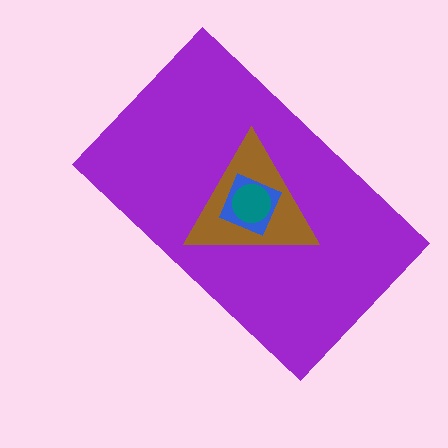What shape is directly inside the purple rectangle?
The brown triangle.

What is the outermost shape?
The purple rectangle.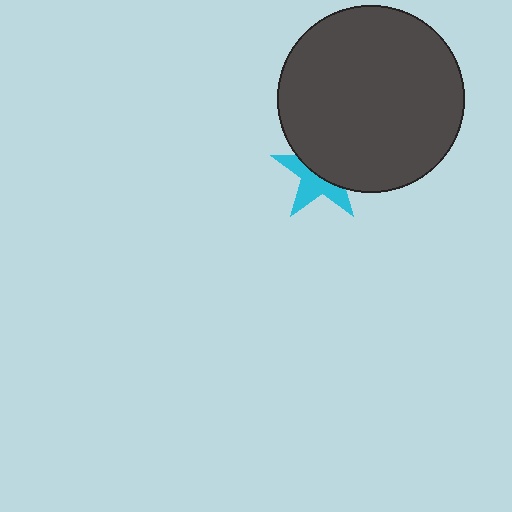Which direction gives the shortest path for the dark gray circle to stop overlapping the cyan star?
Moving up gives the shortest separation.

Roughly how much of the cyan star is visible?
About half of it is visible (roughly 47%).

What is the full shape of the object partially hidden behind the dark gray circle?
The partially hidden object is a cyan star.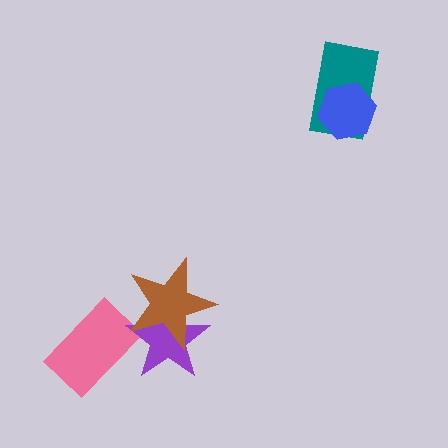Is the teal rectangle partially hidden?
Yes, it is partially covered by another shape.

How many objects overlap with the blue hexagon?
1 object overlaps with the blue hexagon.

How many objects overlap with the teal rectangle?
1 object overlaps with the teal rectangle.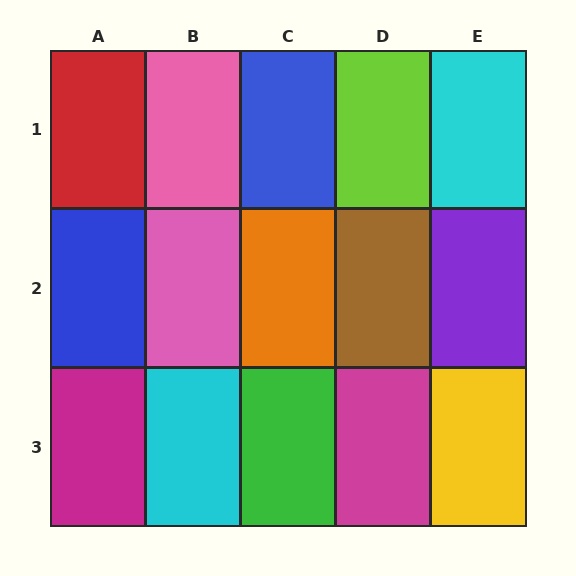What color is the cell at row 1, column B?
Pink.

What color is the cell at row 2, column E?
Purple.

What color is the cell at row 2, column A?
Blue.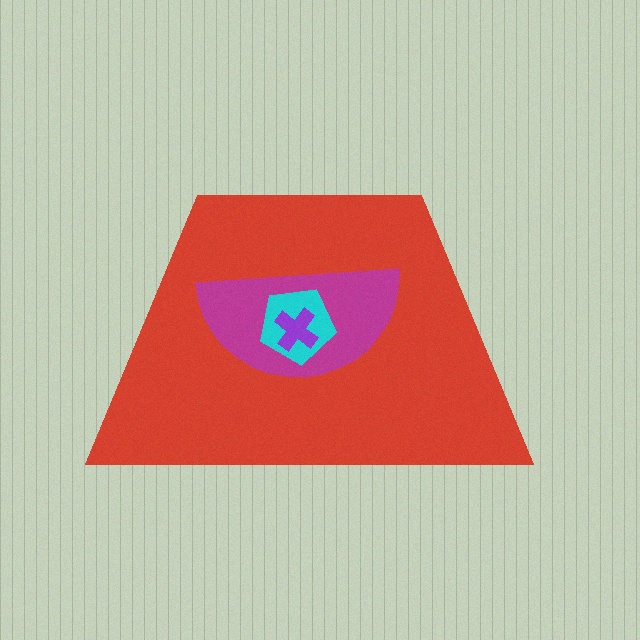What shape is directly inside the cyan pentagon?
The purple cross.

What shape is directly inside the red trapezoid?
The magenta semicircle.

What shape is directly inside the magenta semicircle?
The cyan pentagon.